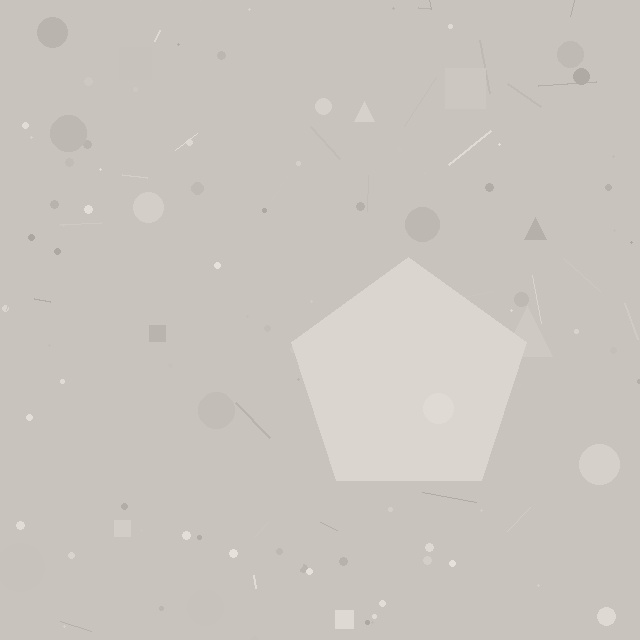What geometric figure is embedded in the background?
A pentagon is embedded in the background.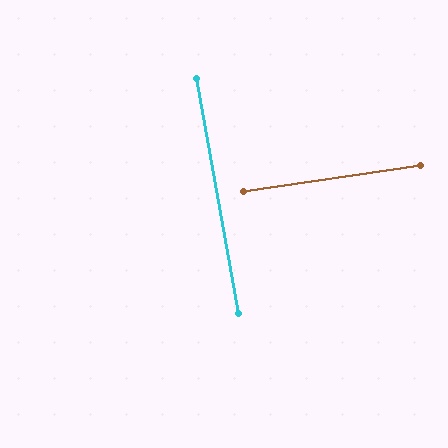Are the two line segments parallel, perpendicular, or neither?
Perpendicular — they meet at approximately 88°.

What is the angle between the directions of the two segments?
Approximately 88 degrees.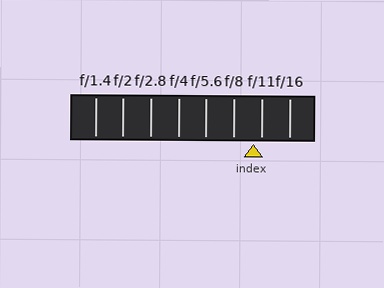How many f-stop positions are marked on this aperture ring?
There are 8 f-stop positions marked.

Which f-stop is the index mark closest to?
The index mark is closest to f/11.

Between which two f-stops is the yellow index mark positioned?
The index mark is between f/8 and f/11.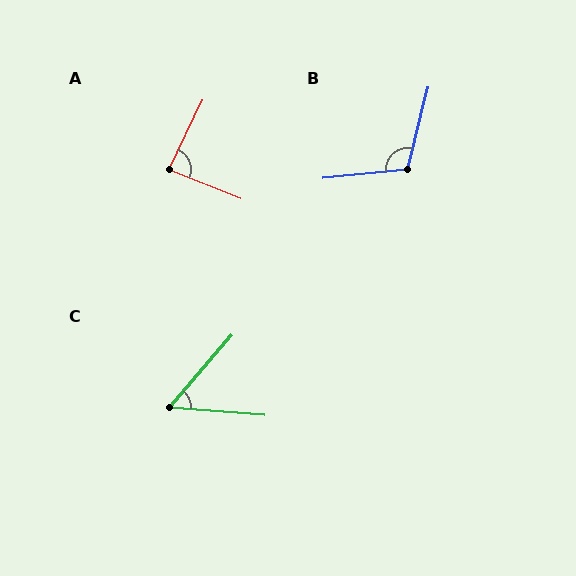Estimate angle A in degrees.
Approximately 86 degrees.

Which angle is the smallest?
C, at approximately 54 degrees.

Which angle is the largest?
B, at approximately 110 degrees.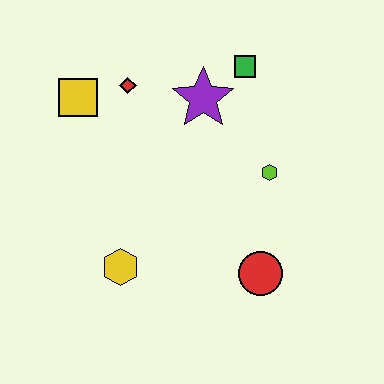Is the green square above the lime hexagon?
Yes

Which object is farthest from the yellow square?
The red circle is farthest from the yellow square.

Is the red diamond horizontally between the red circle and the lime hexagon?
No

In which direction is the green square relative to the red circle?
The green square is above the red circle.